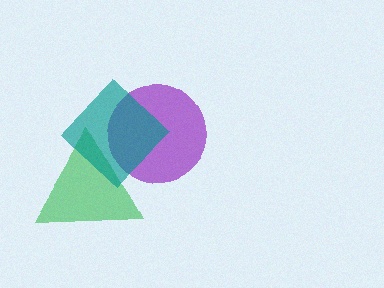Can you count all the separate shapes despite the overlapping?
Yes, there are 3 separate shapes.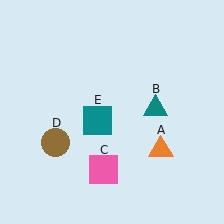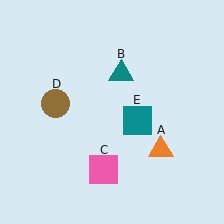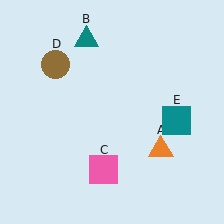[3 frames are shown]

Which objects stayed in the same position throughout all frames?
Orange triangle (object A) and pink square (object C) remained stationary.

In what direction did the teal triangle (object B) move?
The teal triangle (object B) moved up and to the left.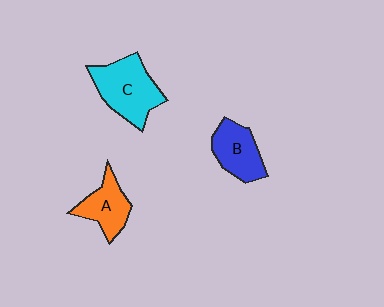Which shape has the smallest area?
Shape A (orange).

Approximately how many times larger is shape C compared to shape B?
Approximately 1.4 times.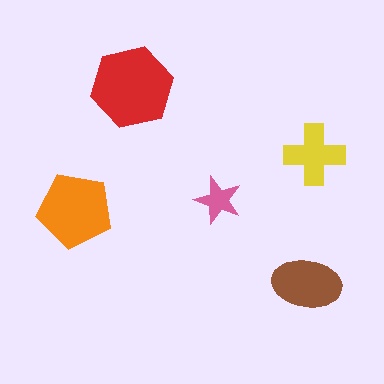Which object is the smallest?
The pink star.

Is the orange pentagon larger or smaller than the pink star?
Larger.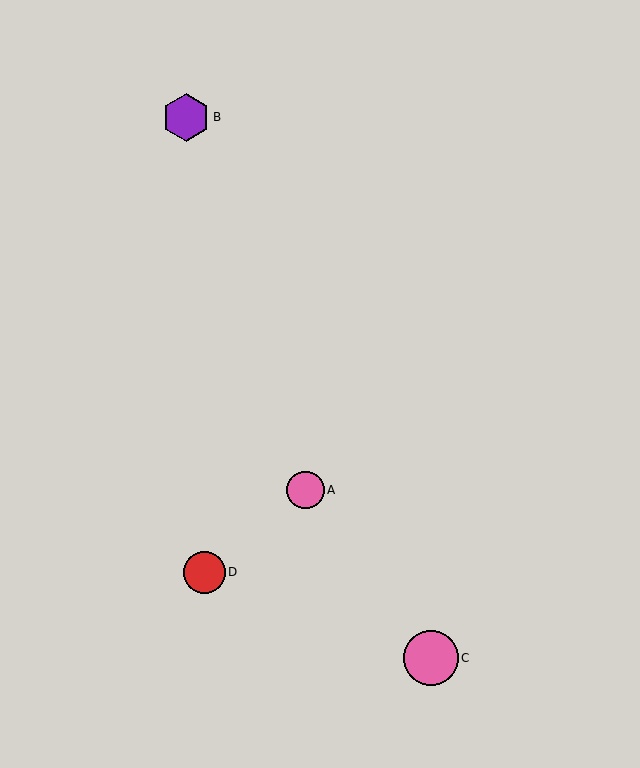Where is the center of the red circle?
The center of the red circle is at (204, 572).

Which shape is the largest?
The pink circle (labeled C) is the largest.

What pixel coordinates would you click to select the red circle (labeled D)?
Click at (204, 572) to select the red circle D.